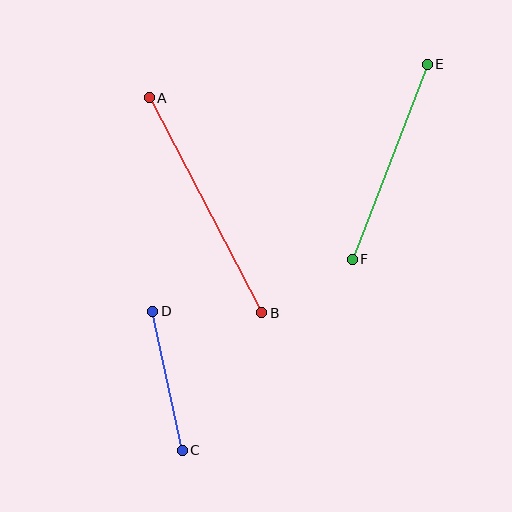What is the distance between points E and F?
The distance is approximately 209 pixels.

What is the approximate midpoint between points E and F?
The midpoint is at approximately (390, 162) pixels.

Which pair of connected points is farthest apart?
Points A and B are farthest apart.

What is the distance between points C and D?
The distance is approximately 142 pixels.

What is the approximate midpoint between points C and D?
The midpoint is at approximately (167, 381) pixels.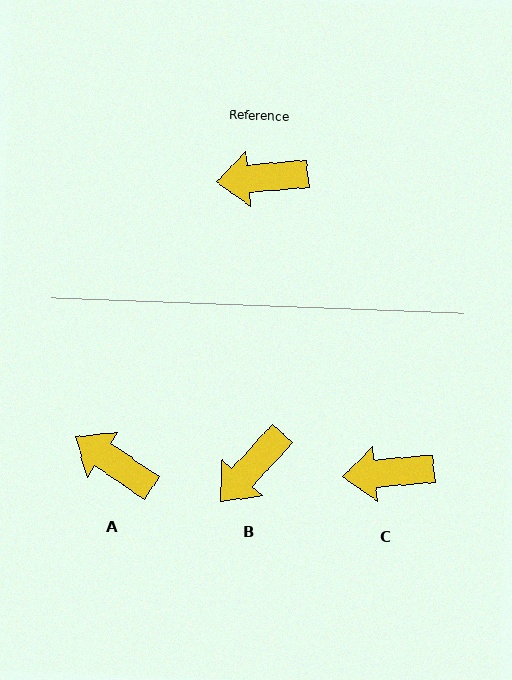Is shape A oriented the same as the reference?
No, it is off by about 39 degrees.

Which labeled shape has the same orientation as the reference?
C.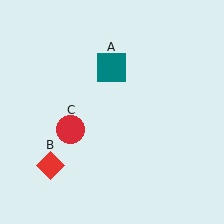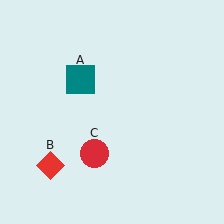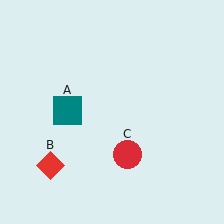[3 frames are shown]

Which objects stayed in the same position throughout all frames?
Red diamond (object B) remained stationary.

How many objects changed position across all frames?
2 objects changed position: teal square (object A), red circle (object C).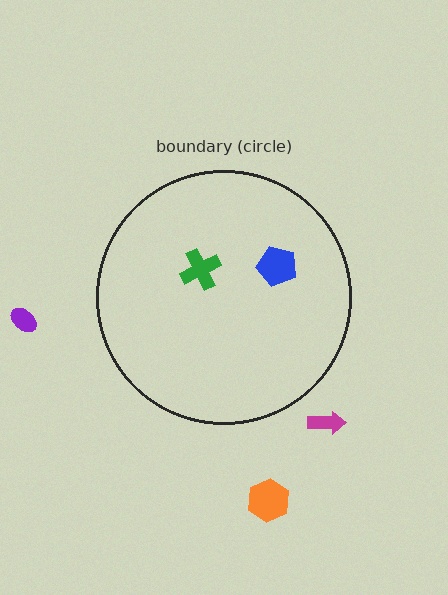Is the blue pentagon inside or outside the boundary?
Inside.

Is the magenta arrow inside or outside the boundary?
Outside.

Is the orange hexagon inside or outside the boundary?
Outside.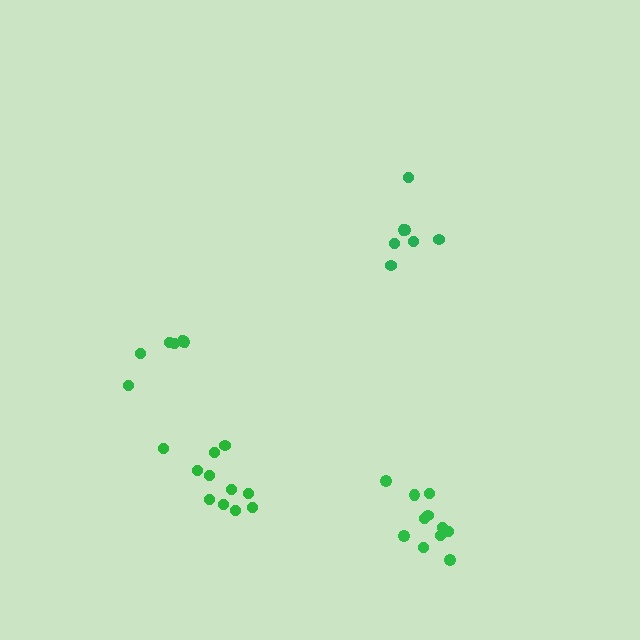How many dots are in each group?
Group 1: 7 dots, Group 2: 6 dots, Group 3: 11 dots, Group 4: 11 dots (35 total).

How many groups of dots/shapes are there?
There are 4 groups.